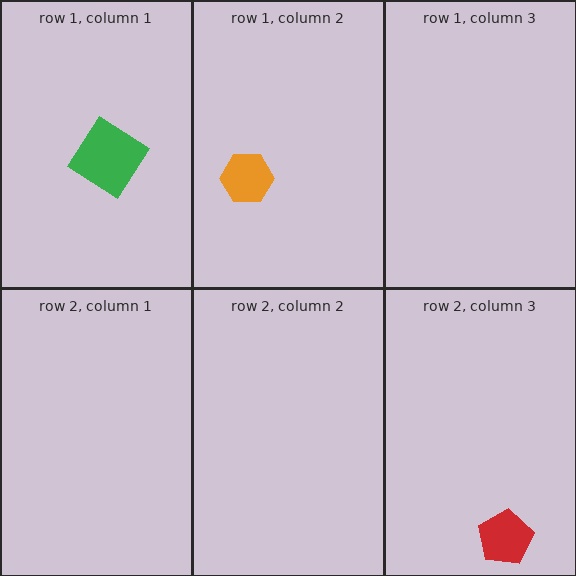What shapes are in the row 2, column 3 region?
The red pentagon.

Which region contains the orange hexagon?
The row 1, column 2 region.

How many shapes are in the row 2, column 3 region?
1.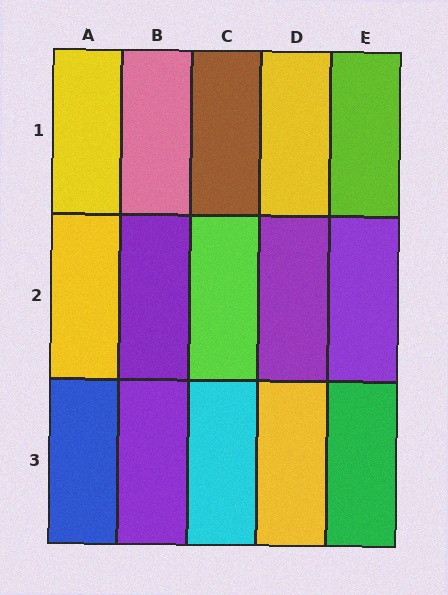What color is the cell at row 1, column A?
Yellow.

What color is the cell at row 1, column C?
Brown.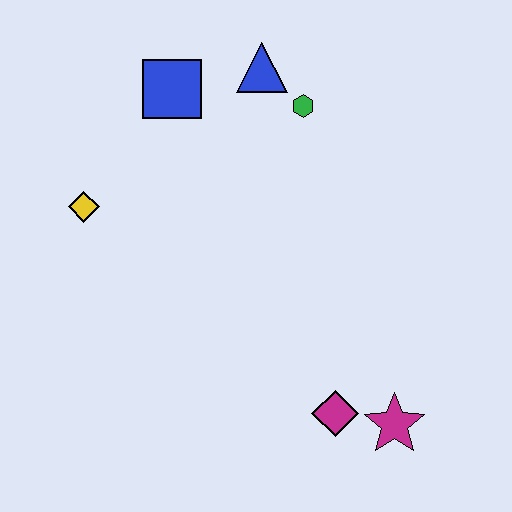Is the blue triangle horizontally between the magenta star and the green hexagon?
No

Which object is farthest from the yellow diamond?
The magenta star is farthest from the yellow diamond.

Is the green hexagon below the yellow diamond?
No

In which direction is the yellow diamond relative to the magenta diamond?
The yellow diamond is to the left of the magenta diamond.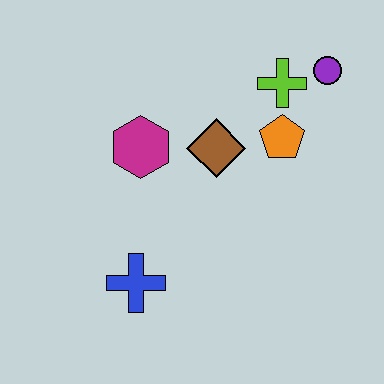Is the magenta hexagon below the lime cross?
Yes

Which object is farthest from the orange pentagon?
The blue cross is farthest from the orange pentagon.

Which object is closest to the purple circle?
The lime cross is closest to the purple circle.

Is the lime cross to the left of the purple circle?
Yes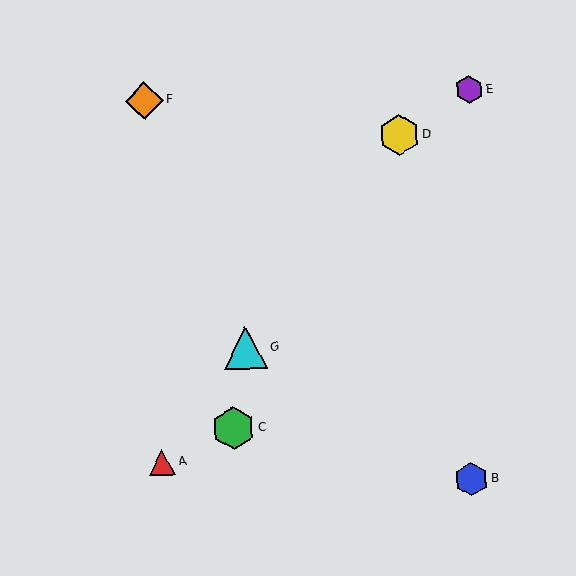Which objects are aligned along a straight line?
Objects A, D, G are aligned along a straight line.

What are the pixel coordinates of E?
Object E is at (469, 90).